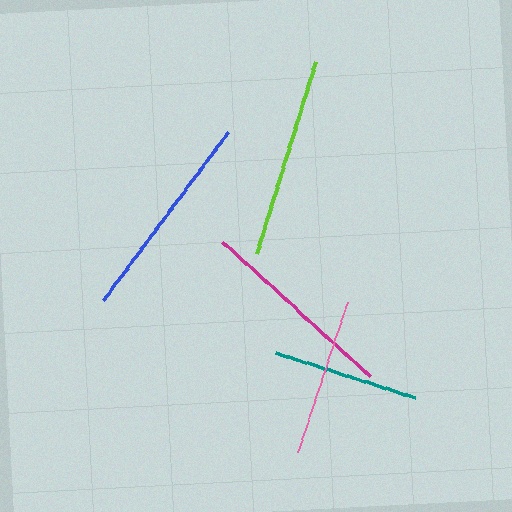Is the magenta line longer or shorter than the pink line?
The magenta line is longer than the pink line.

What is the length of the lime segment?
The lime segment is approximately 201 pixels long.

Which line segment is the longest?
The blue line is the longest at approximately 209 pixels.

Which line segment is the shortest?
The teal line is the shortest at approximately 146 pixels.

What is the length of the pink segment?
The pink segment is approximately 158 pixels long.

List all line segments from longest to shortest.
From longest to shortest: blue, lime, magenta, pink, teal.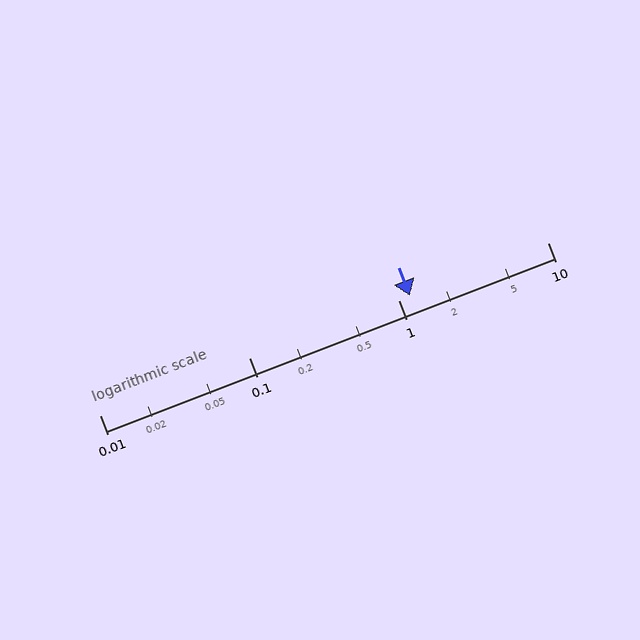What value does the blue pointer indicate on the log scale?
The pointer indicates approximately 1.2.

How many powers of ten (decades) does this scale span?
The scale spans 3 decades, from 0.01 to 10.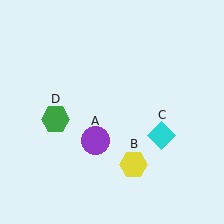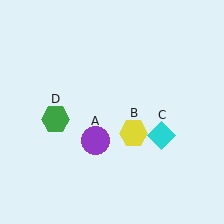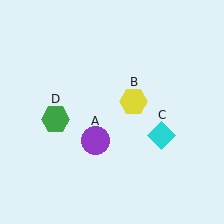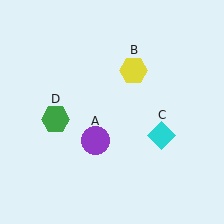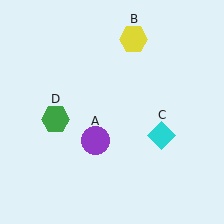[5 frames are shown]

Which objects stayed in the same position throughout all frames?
Purple circle (object A) and cyan diamond (object C) and green hexagon (object D) remained stationary.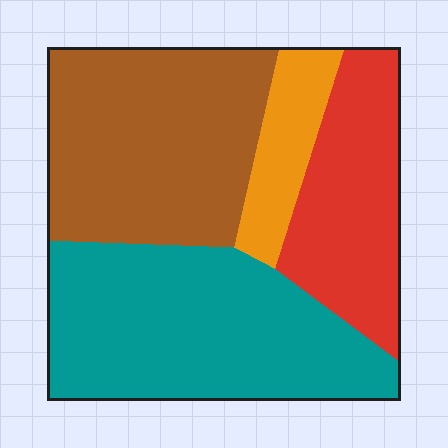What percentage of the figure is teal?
Teal takes up about three eighths (3/8) of the figure.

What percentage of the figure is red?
Red takes up less than a quarter of the figure.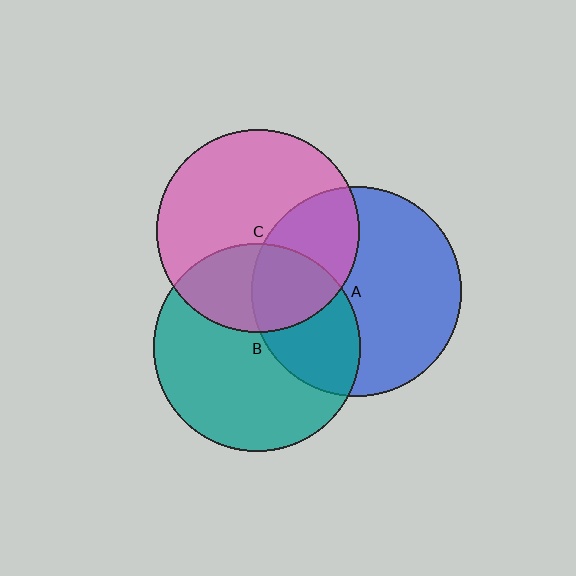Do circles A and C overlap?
Yes.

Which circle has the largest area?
Circle A (blue).